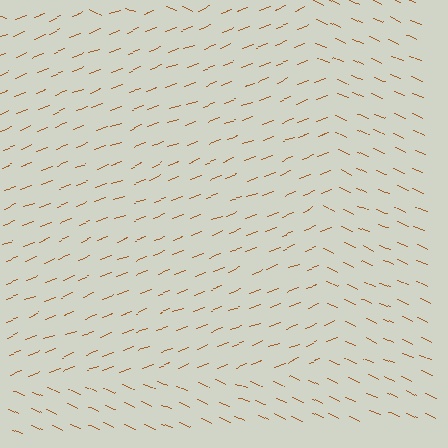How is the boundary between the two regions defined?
The boundary is defined purely by a change in line orientation (approximately 45 degrees difference). All lines are the same color and thickness.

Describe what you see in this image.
The image is filled with small brown line segments. A rectangle region in the image has lines oriented differently from the surrounding lines, creating a visible texture boundary.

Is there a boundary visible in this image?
Yes, there is a texture boundary formed by a change in line orientation.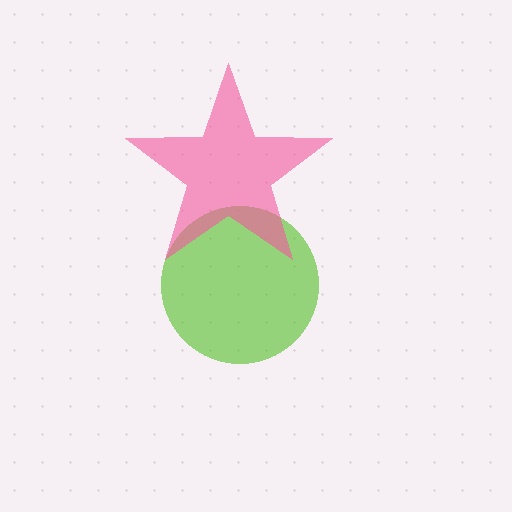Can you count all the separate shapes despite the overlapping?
Yes, there are 2 separate shapes.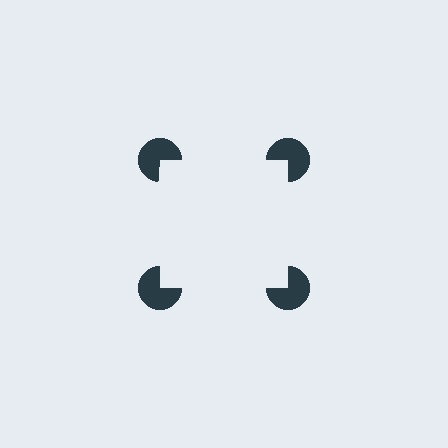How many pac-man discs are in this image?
There are 4 — one at each vertex of the illusory square.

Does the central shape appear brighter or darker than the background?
It typically appears slightly brighter than the background, even though no actual brightness change is drawn.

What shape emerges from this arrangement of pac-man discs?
An illusory square — its edges are inferred from the aligned wedge cuts in the pac-man discs, not physically drawn.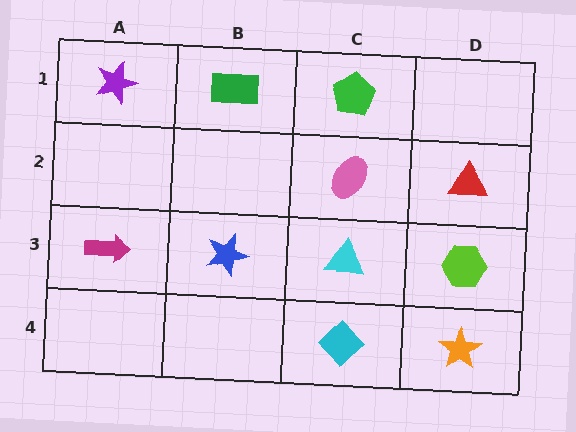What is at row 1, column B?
A green rectangle.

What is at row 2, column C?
A pink ellipse.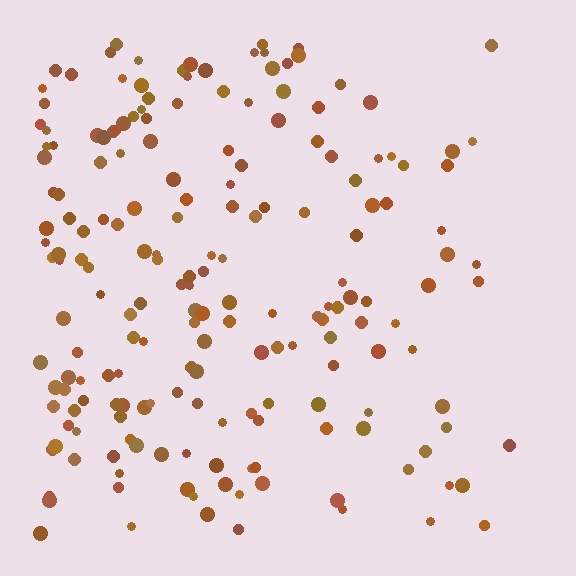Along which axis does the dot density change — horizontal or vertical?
Horizontal.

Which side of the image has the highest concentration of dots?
The left.